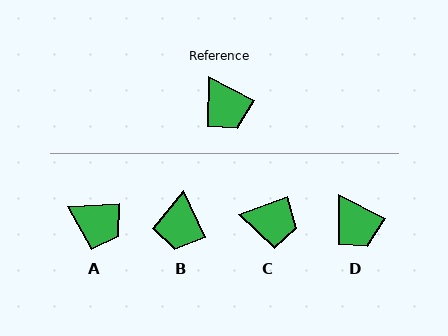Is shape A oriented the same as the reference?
No, it is off by about 30 degrees.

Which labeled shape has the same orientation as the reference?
D.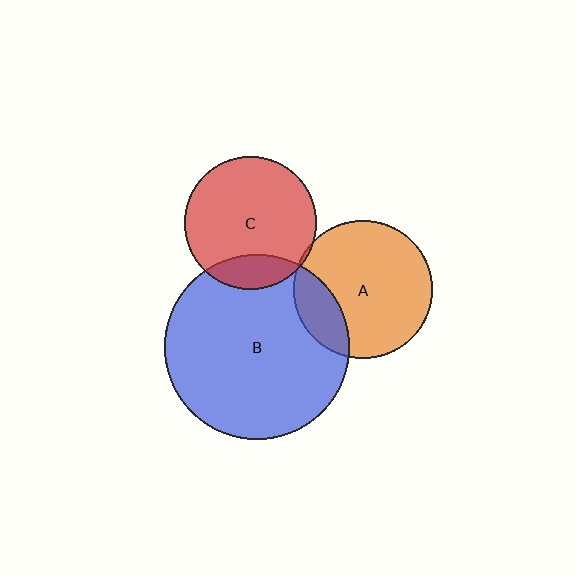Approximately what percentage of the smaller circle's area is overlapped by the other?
Approximately 20%.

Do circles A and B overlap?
Yes.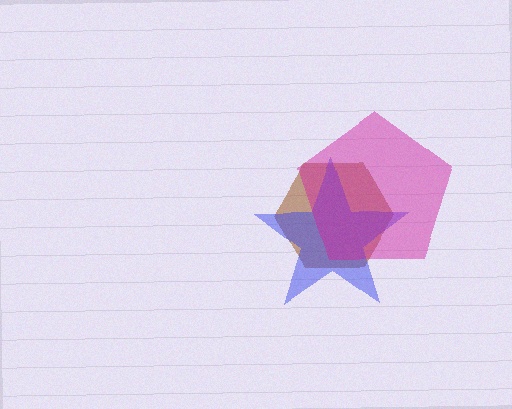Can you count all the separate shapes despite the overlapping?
Yes, there are 3 separate shapes.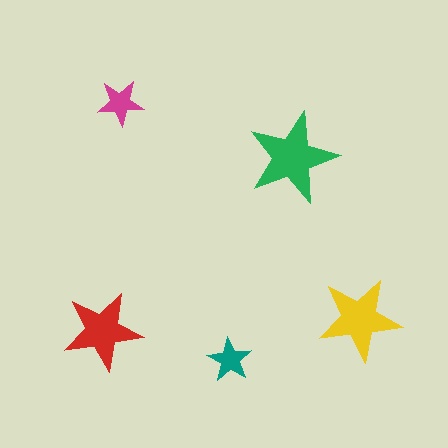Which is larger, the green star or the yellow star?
The green one.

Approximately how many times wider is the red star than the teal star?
About 2 times wider.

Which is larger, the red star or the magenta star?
The red one.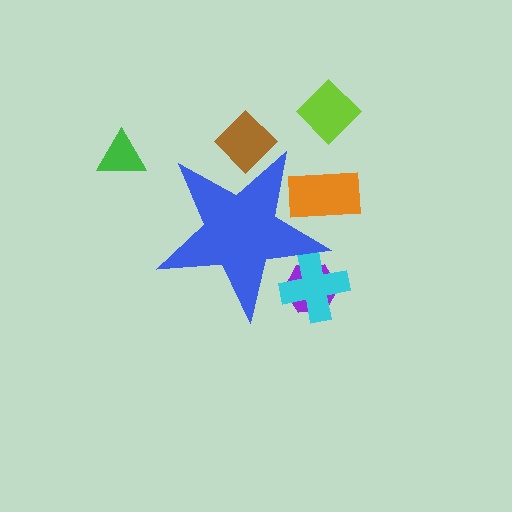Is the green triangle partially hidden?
No, the green triangle is fully visible.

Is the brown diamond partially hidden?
Yes, the brown diamond is partially hidden behind the blue star.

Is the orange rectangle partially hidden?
Yes, the orange rectangle is partially hidden behind the blue star.